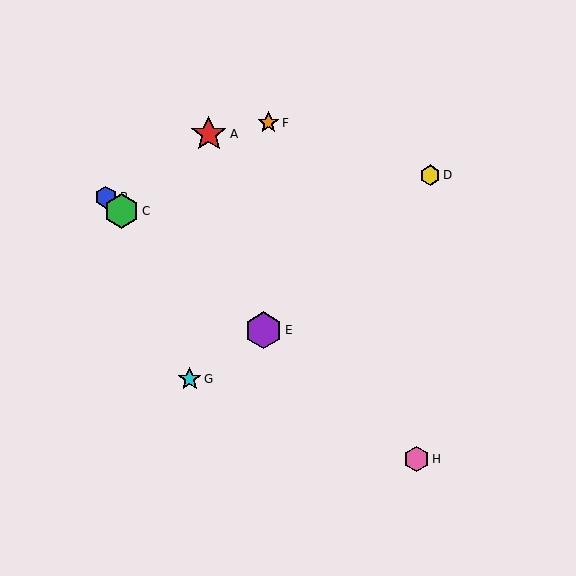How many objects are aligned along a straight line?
4 objects (B, C, E, H) are aligned along a straight line.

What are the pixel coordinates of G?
Object G is at (190, 379).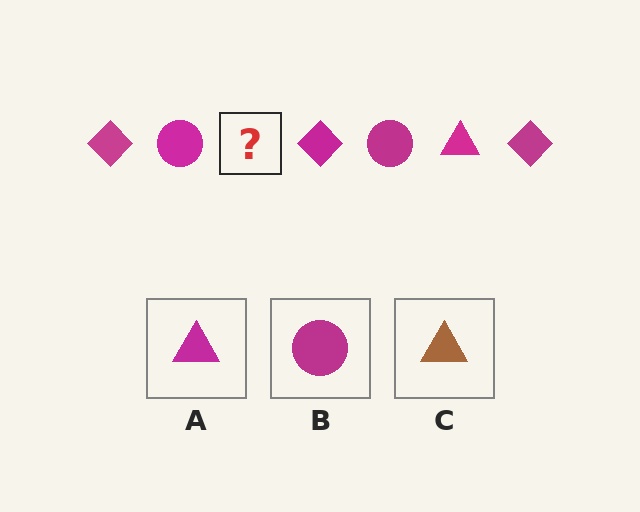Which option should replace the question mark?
Option A.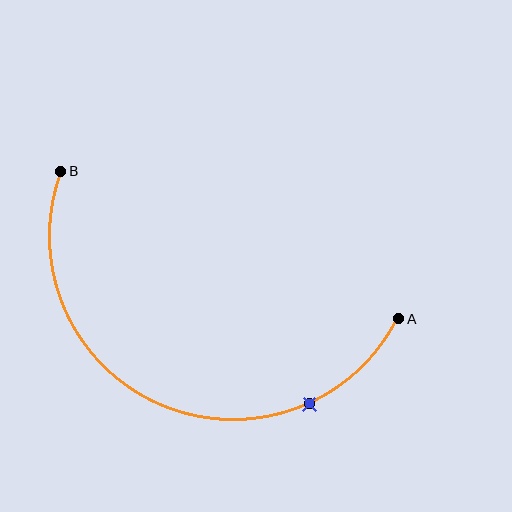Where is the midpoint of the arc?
The arc midpoint is the point on the curve farthest from the straight line joining A and B. It sits below that line.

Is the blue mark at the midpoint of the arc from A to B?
No. The blue mark lies on the arc but is closer to endpoint A. The arc midpoint would be at the point on the curve equidistant along the arc from both A and B.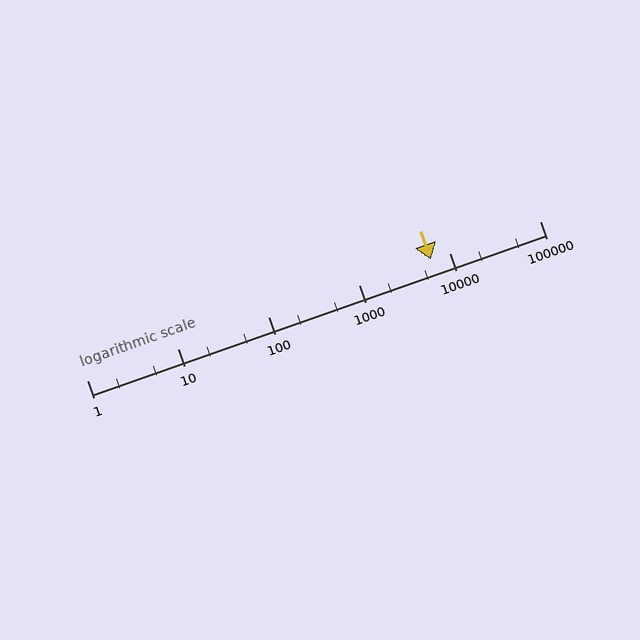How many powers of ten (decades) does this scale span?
The scale spans 5 decades, from 1 to 100000.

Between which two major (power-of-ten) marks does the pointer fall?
The pointer is between 1000 and 10000.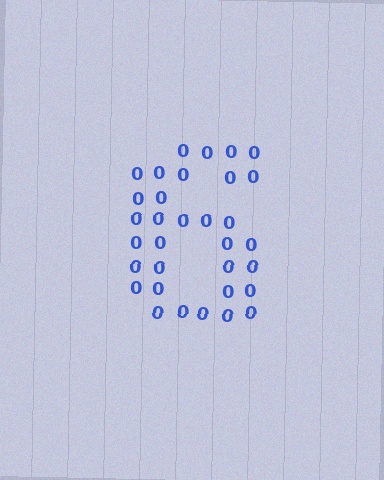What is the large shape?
The large shape is the digit 6.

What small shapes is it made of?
It is made of small digit 0's.